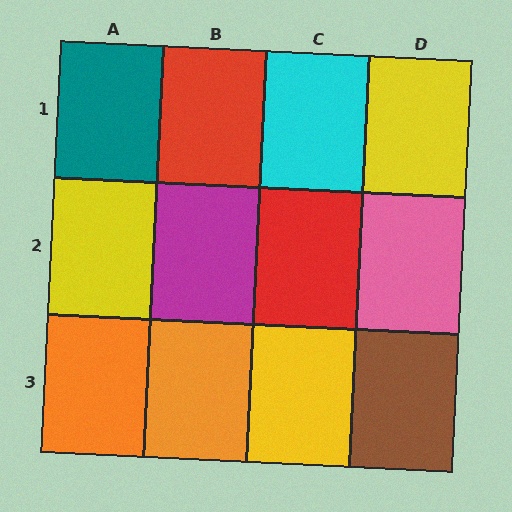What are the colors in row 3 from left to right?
Orange, orange, yellow, brown.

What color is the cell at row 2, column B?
Magenta.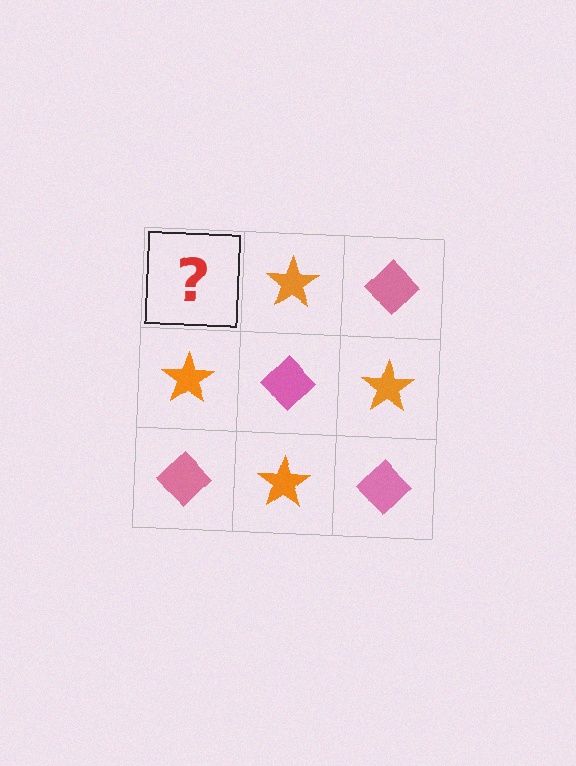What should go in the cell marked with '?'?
The missing cell should contain a pink diamond.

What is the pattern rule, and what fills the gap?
The rule is that it alternates pink diamond and orange star in a checkerboard pattern. The gap should be filled with a pink diamond.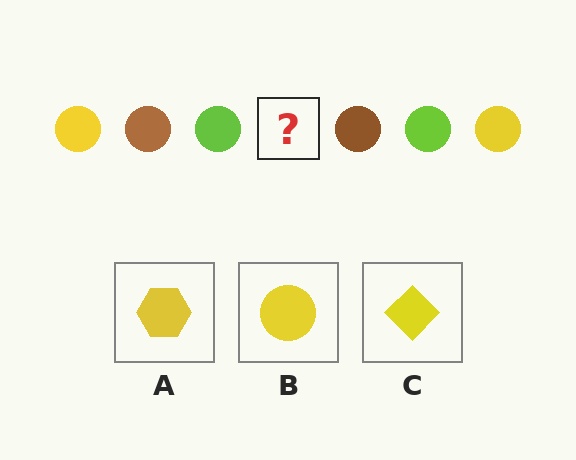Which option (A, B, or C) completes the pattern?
B.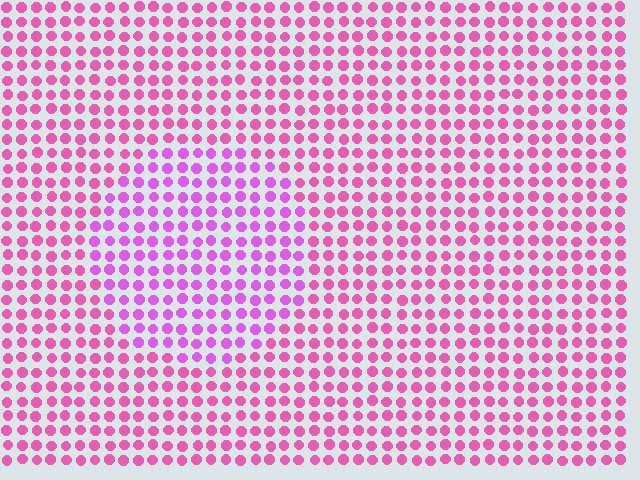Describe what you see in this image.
The image is filled with small pink elements in a uniform arrangement. A circle-shaped region is visible where the elements are tinted to a slightly different hue, forming a subtle color boundary.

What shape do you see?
I see a circle.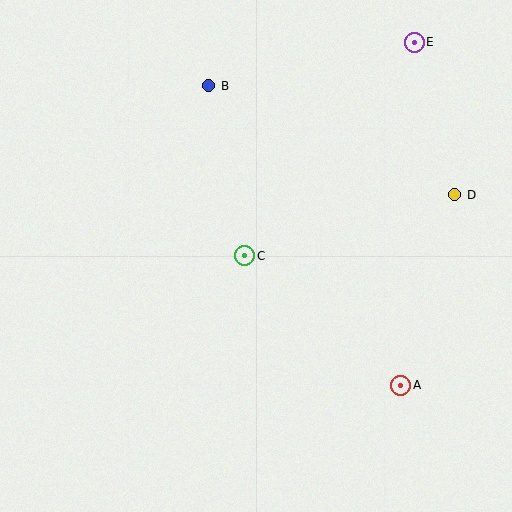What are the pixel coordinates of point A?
Point A is at (401, 385).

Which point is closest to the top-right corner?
Point E is closest to the top-right corner.